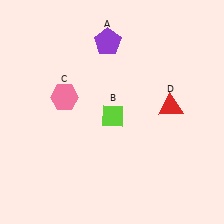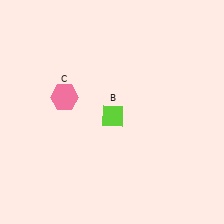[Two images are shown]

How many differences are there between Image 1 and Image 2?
There are 2 differences between the two images.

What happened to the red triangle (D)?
The red triangle (D) was removed in Image 2. It was in the top-right area of Image 1.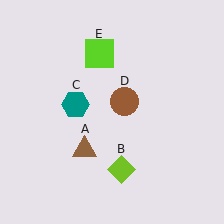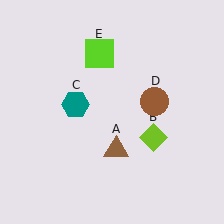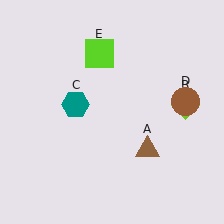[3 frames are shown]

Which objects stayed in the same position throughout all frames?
Teal hexagon (object C) and lime square (object E) remained stationary.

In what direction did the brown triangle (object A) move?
The brown triangle (object A) moved right.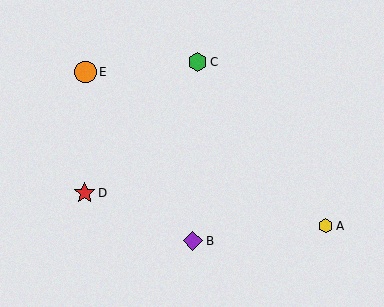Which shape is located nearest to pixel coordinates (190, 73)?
The green hexagon (labeled C) at (198, 62) is nearest to that location.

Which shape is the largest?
The red star (labeled D) is the largest.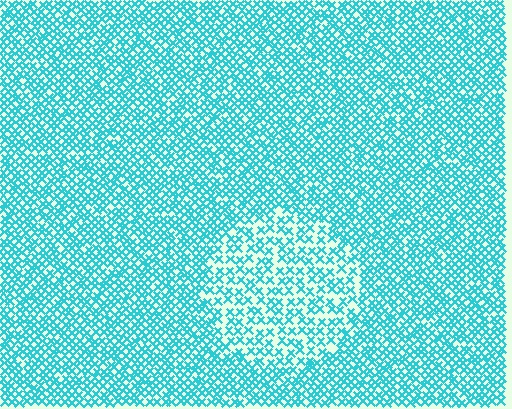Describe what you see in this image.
The image contains small cyan elements arranged at two different densities. A circle-shaped region is visible where the elements are less densely packed than the surrounding area.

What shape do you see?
I see a circle.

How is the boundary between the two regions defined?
The boundary is defined by a change in element density (approximately 1.8x ratio). All elements are the same color, size, and shape.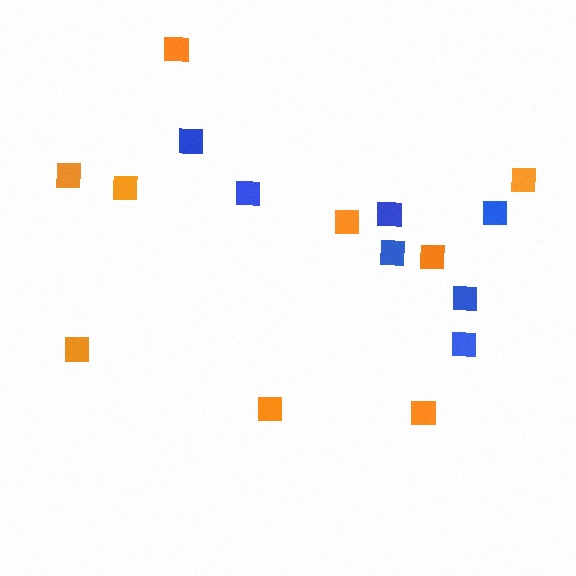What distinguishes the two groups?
There are 2 groups: one group of orange squares (9) and one group of blue squares (7).